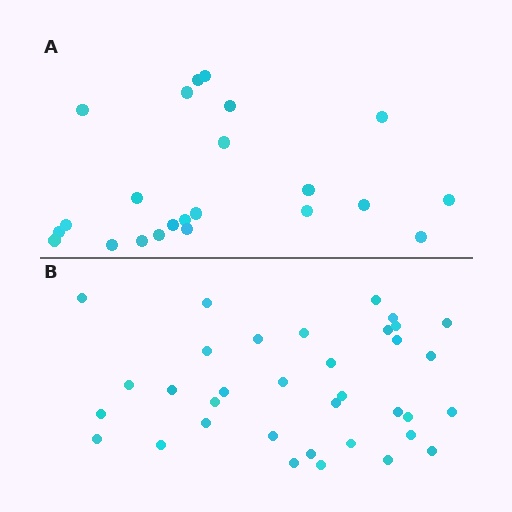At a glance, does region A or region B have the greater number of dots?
Region B (the bottom region) has more dots.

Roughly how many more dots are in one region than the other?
Region B has roughly 12 or so more dots than region A.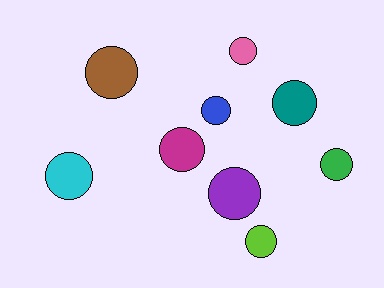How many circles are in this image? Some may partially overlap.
There are 9 circles.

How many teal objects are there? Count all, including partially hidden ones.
There is 1 teal object.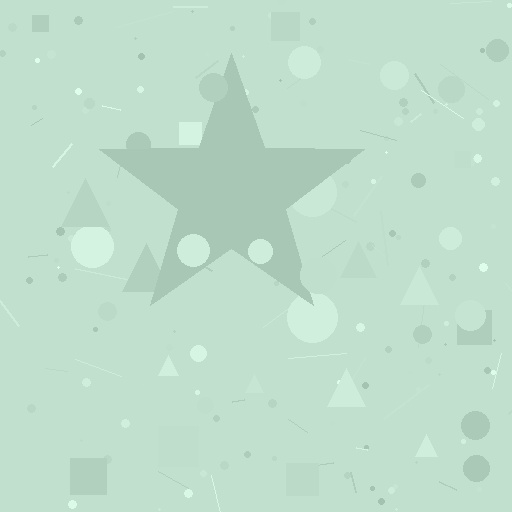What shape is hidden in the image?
A star is hidden in the image.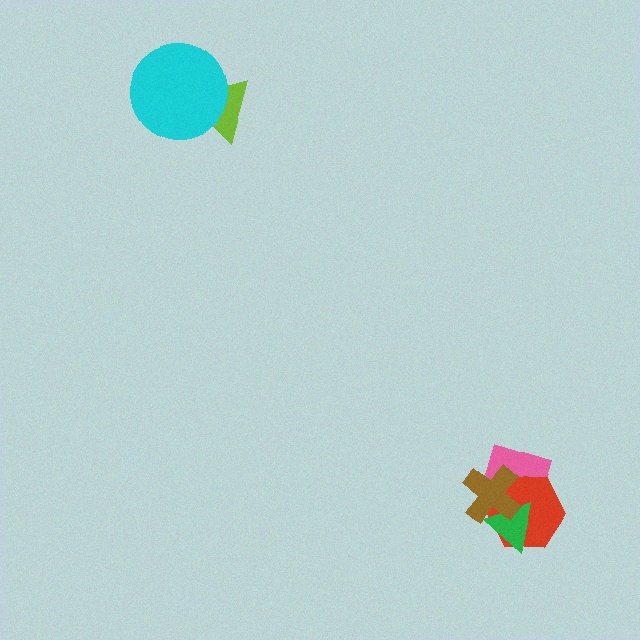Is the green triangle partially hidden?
Yes, it is partially covered by another shape.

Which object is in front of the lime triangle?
The cyan circle is in front of the lime triangle.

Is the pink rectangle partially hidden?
Yes, it is partially covered by another shape.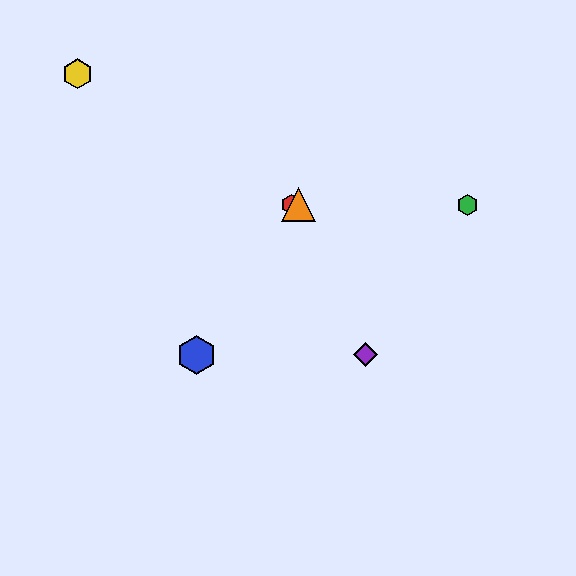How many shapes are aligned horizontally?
3 shapes (the red hexagon, the green hexagon, the orange triangle) are aligned horizontally.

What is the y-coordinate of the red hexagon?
The red hexagon is at y≈205.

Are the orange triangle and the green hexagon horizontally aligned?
Yes, both are at y≈205.